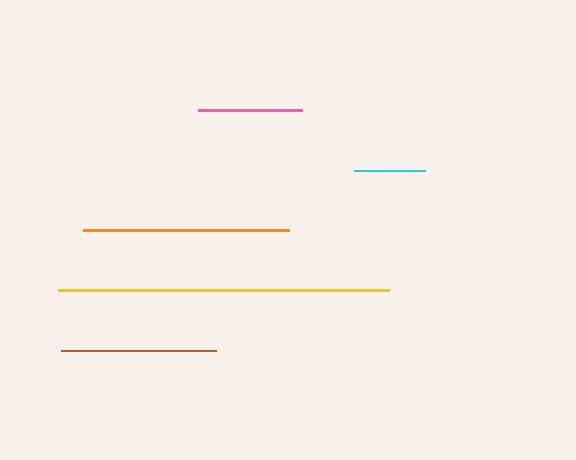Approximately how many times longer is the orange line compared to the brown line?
The orange line is approximately 1.3 times the length of the brown line.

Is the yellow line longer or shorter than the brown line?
The yellow line is longer than the brown line.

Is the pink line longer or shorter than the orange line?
The orange line is longer than the pink line.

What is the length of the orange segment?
The orange segment is approximately 206 pixels long.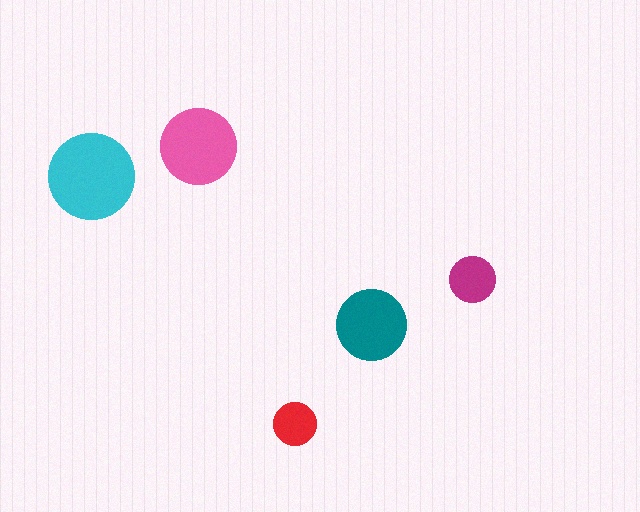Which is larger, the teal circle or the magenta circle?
The teal one.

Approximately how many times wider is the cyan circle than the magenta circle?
About 2 times wider.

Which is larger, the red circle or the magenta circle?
The magenta one.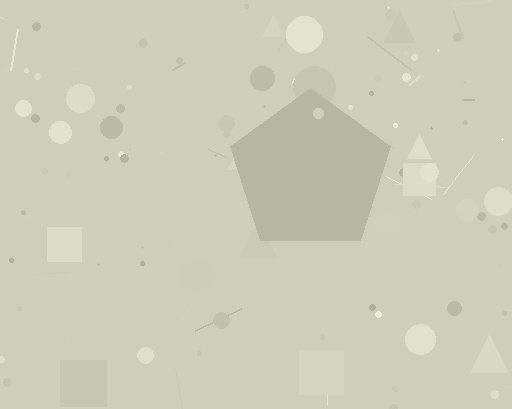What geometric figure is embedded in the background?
A pentagon is embedded in the background.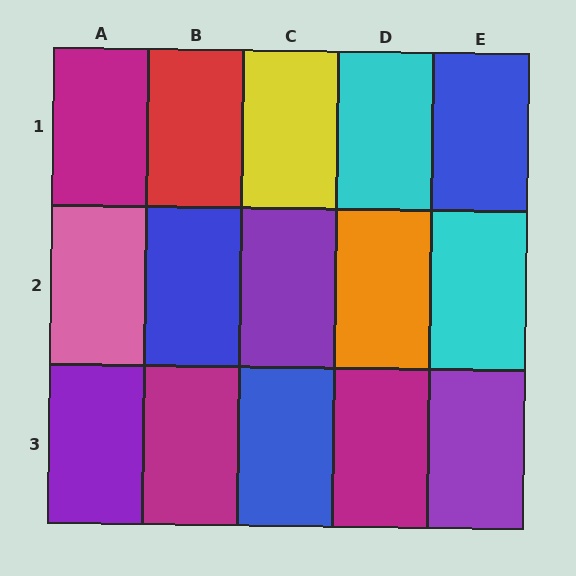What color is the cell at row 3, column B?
Magenta.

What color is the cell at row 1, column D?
Cyan.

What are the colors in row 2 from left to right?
Pink, blue, purple, orange, cyan.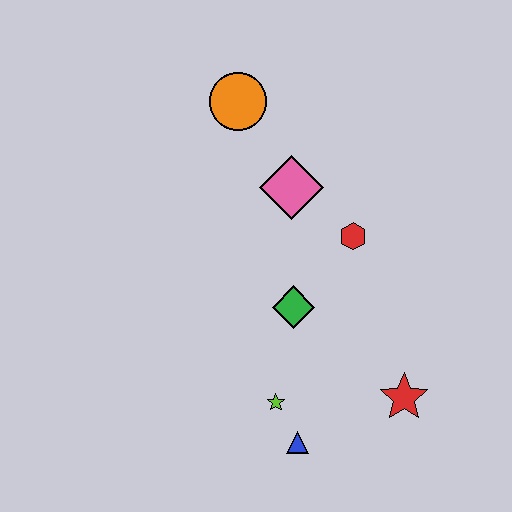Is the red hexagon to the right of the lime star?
Yes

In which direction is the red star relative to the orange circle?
The red star is below the orange circle.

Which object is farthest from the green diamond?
The orange circle is farthest from the green diamond.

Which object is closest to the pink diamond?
The red hexagon is closest to the pink diamond.